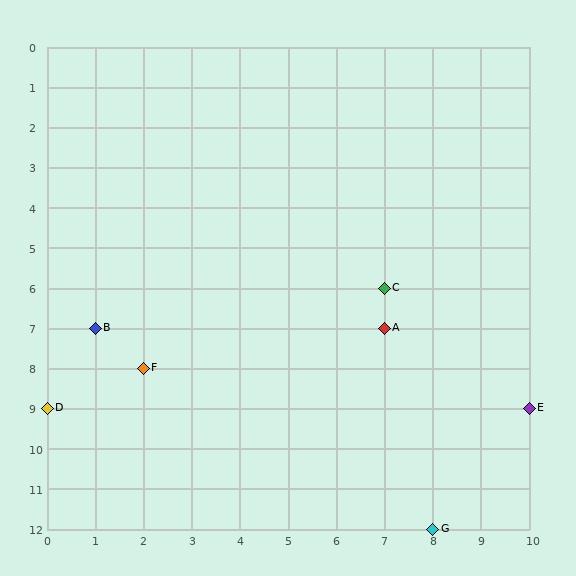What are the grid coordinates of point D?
Point D is at grid coordinates (0, 9).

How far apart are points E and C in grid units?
Points E and C are 3 columns and 3 rows apart (about 4.2 grid units diagonally).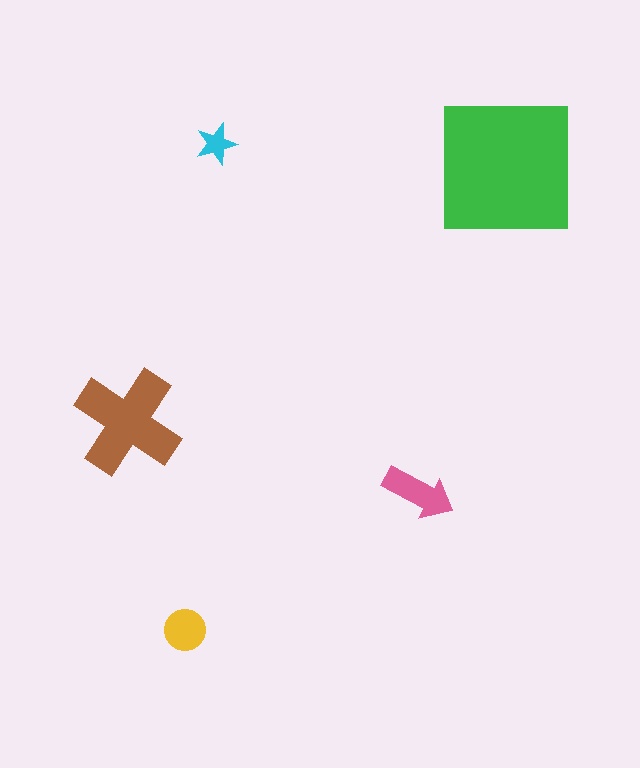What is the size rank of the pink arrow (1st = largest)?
3rd.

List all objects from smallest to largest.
The cyan star, the yellow circle, the pink arrow, the brown cross, the green square.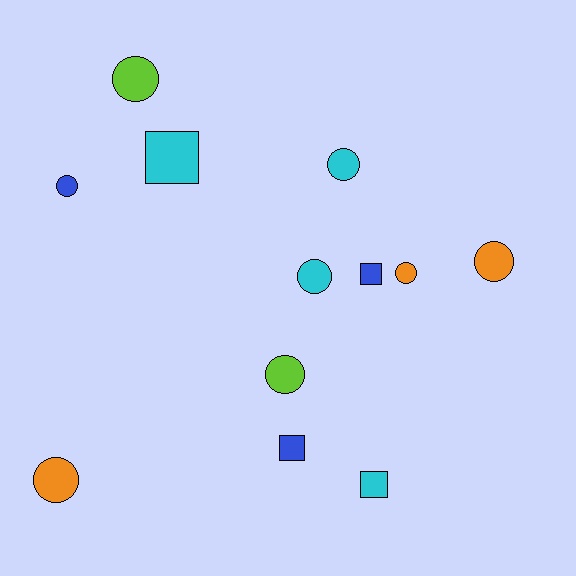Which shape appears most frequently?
Circle, with 8 objects.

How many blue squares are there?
There are 2 blue squares.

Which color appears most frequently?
Cyan, with 4 objects.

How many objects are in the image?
There are 12 objects.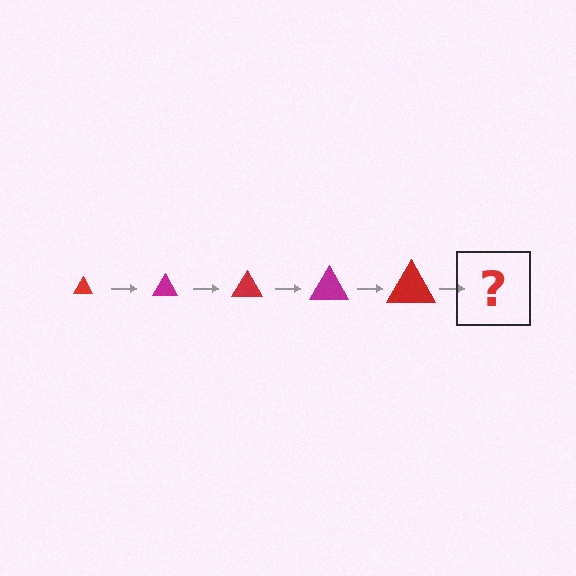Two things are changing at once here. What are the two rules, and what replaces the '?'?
The two rules are that the triangle grows larger each step and the color cycles through red and magenta. The '?' should be a magenta triangle, larger than the previous one.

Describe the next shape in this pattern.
It should be a magenta triangle, larger than the previous one.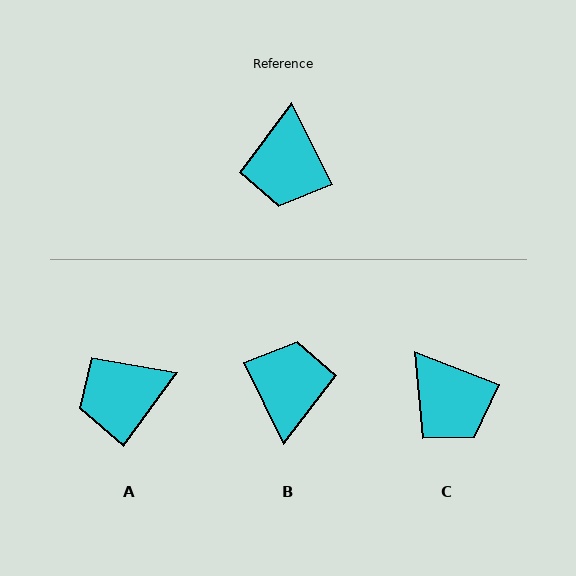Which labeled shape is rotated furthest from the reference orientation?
B, about 179 degrees away.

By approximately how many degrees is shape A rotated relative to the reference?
Approximately 63 degrees clockwise.